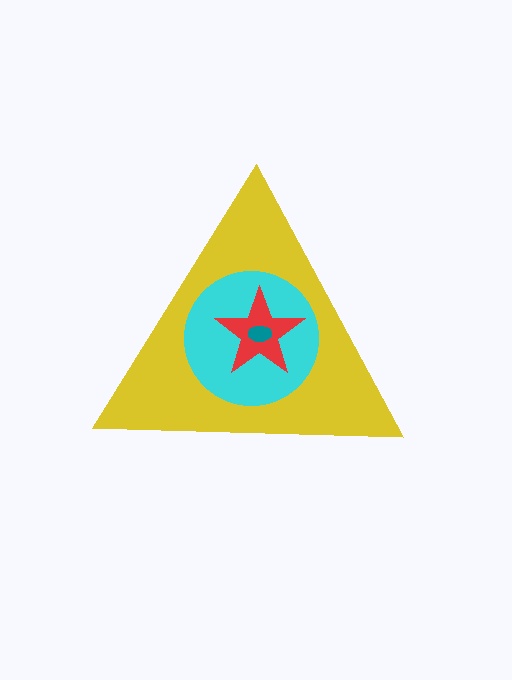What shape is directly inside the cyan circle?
The red star.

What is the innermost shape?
The teal ellipse.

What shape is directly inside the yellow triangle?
The cyan circle.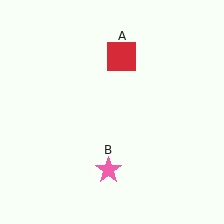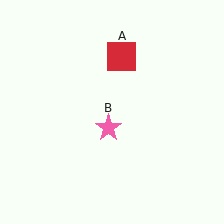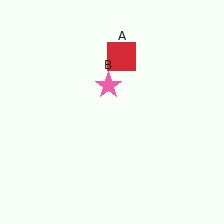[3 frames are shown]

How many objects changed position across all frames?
1 object changed position: pink star (object B).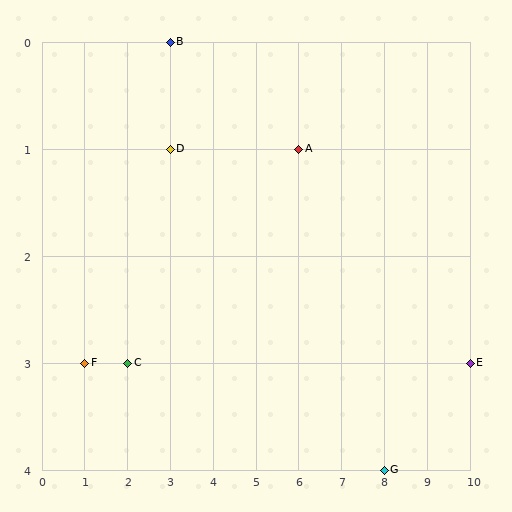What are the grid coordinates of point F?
Point F is at grid coordinates (1, 3).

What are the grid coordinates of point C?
Point C is at grid coordinates (2, 3).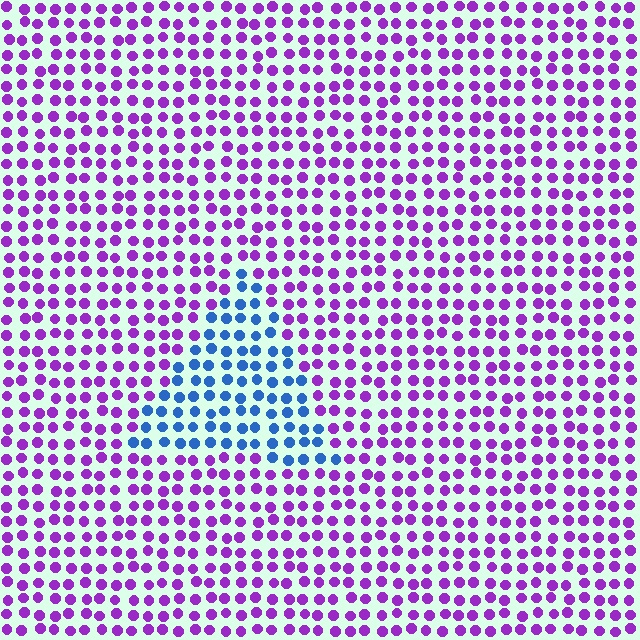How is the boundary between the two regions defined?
The boundary is defined purely by a slight shift in hue (about 68 degrees). Spacing, size, and orientation are identical on both sides.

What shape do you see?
I see a triangle.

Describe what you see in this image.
The image is filled with small purple elements in a uniform arrangement. A triangle-shaped region is visible where the elements are tinted to a slightly different hue, forming a subtle color boundary.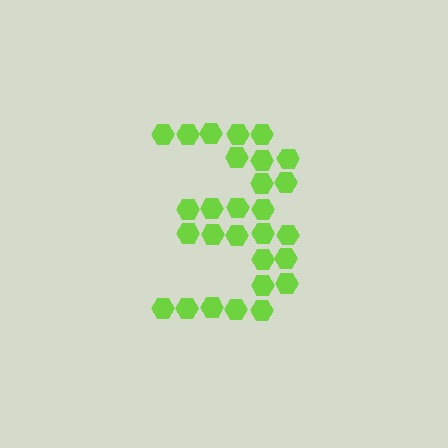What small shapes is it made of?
It is made of small hexagons.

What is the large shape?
The large shape is the digit 3.